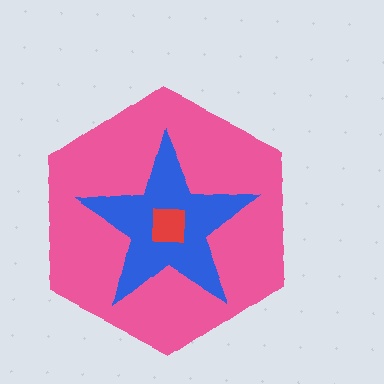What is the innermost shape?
The red square.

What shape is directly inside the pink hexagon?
The blue star.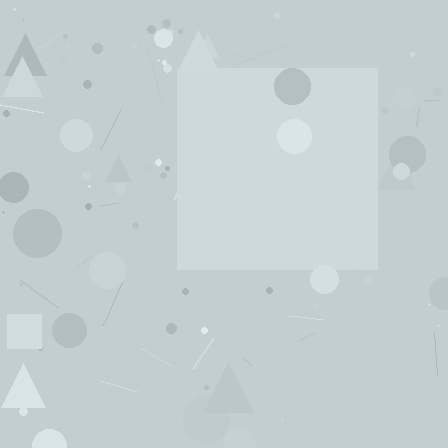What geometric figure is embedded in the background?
A square is embedded in the background.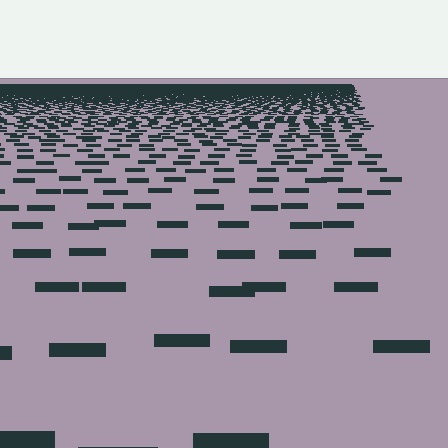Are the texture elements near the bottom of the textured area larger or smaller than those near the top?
Larger. Near the bottom, elements are closer to the viewer and appear at a bigger on-screen size.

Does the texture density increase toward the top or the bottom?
Density increases toward the top.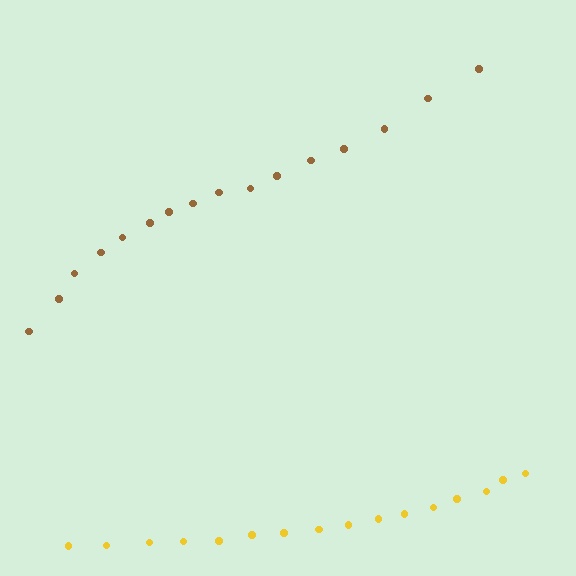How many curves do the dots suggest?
There are 2 distinct paths.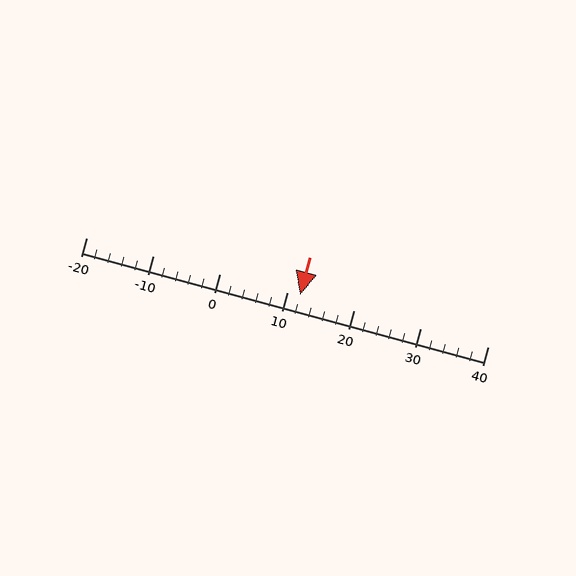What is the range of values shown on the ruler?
The ruler shows values from -20 to 40.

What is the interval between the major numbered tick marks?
The major tick marks are spaced 10 units apart.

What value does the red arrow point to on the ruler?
The red arrow points to approximately 12.